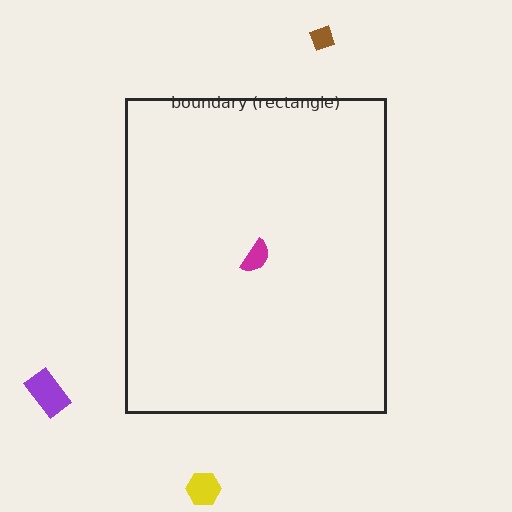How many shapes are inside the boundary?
1 inside, 3 outside.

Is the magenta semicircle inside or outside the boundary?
Inside.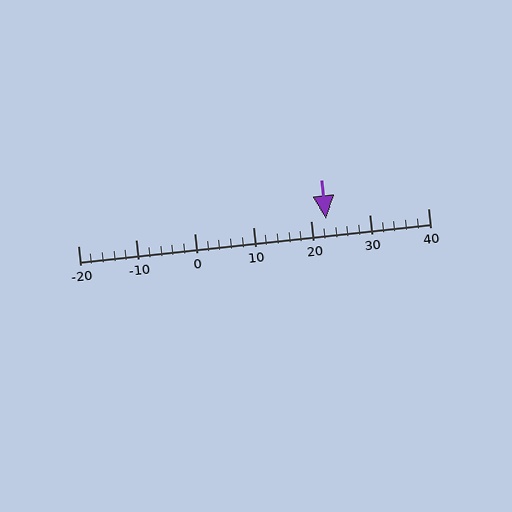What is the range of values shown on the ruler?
The ruler shows values from -20 to 40.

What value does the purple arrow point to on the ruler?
The purple arrow points to approximately 22.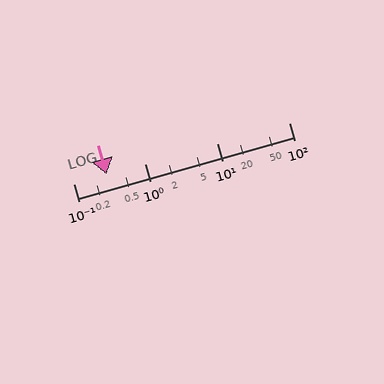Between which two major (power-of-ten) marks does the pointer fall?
The pointer is between 0.1 and 1.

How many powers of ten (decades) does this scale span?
The scale spans 3 decades, from 0.1 to 100.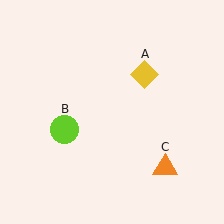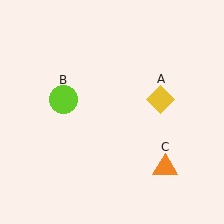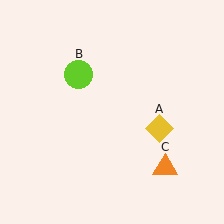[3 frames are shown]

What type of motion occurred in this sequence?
The yellow diamond (object A), lime circle (object B) rotated clockwise around the center of the scene.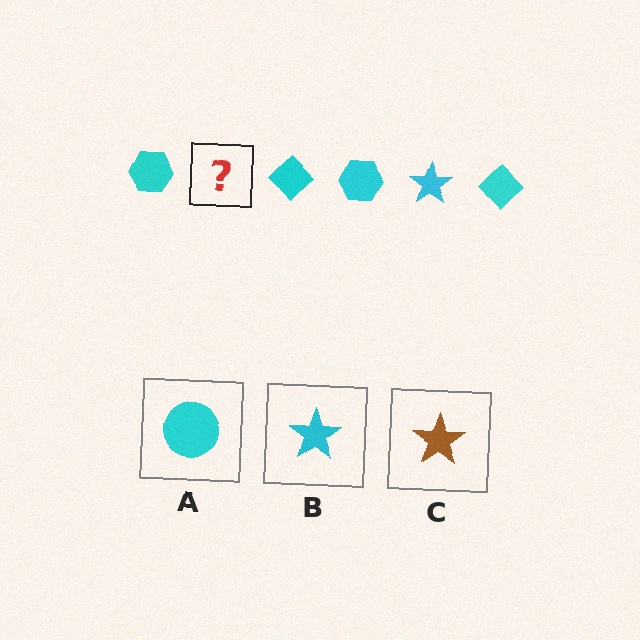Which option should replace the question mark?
Option B.